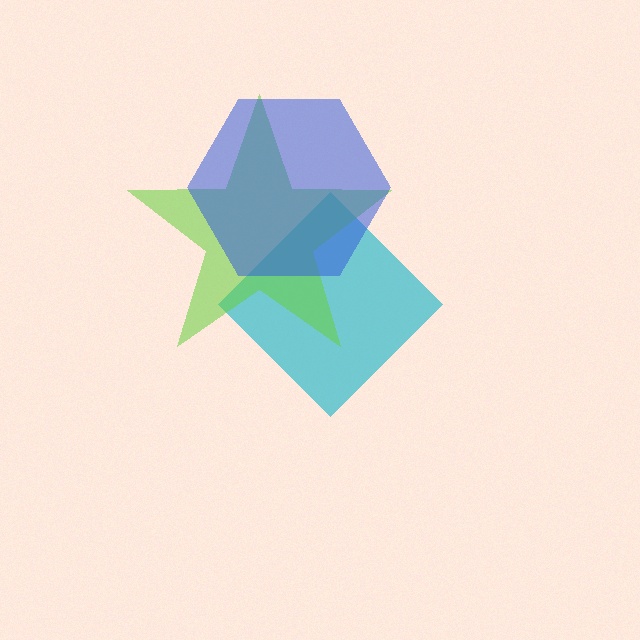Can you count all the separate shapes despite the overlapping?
Yes, there are 3 separate shapes.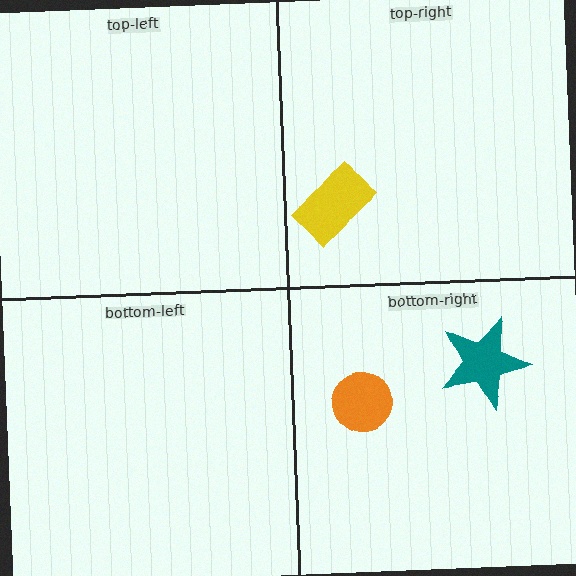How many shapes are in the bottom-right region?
2.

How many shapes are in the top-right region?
1.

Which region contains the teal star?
The bottom-right region.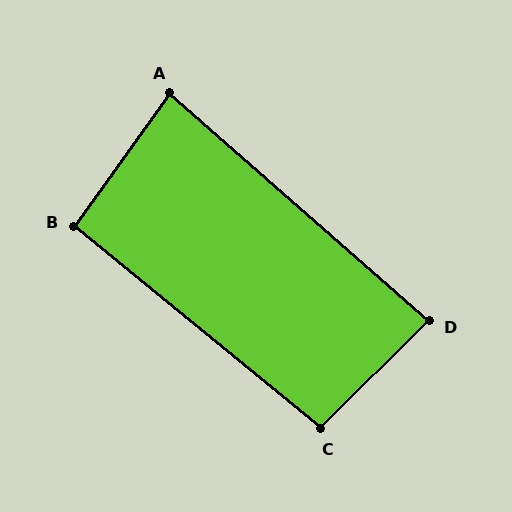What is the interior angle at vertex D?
Approximately 86 degrees (approximately right).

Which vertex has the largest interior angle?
C, at approximately 95 degrees.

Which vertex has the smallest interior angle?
A, at approximately 85 degrees.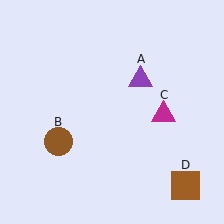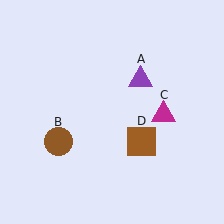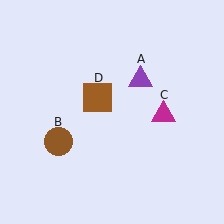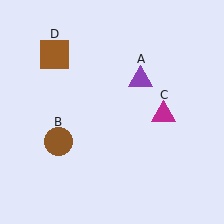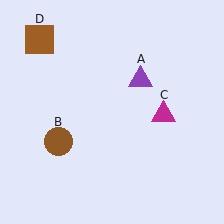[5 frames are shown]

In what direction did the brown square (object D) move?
The brown square (object D) moved up and to the left.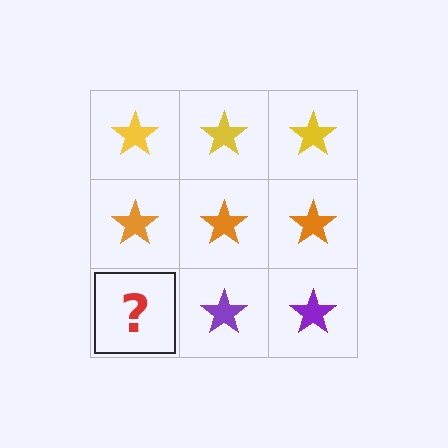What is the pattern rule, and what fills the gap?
The rule is that each row has a consistent color. The gap should be filled with a purple star.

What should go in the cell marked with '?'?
The missing cell should contain a purple star.